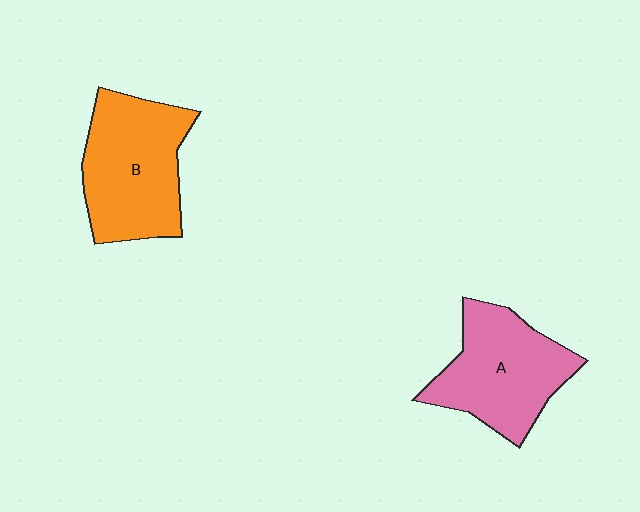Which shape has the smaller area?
Shape A (pink).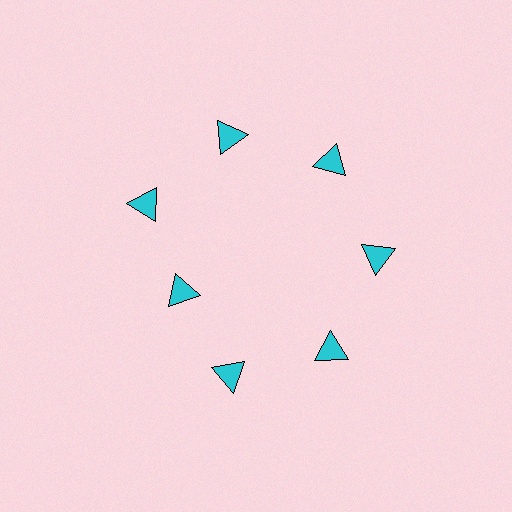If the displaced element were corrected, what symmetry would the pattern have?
It would have 7-fold rotational symmetry — the pattern would map onto itself every 51 degrees.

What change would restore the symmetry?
The symmetry would be restored by moving it outward, back onto the ring so that all 7 triangles sit at equal angles and equal distance from the center.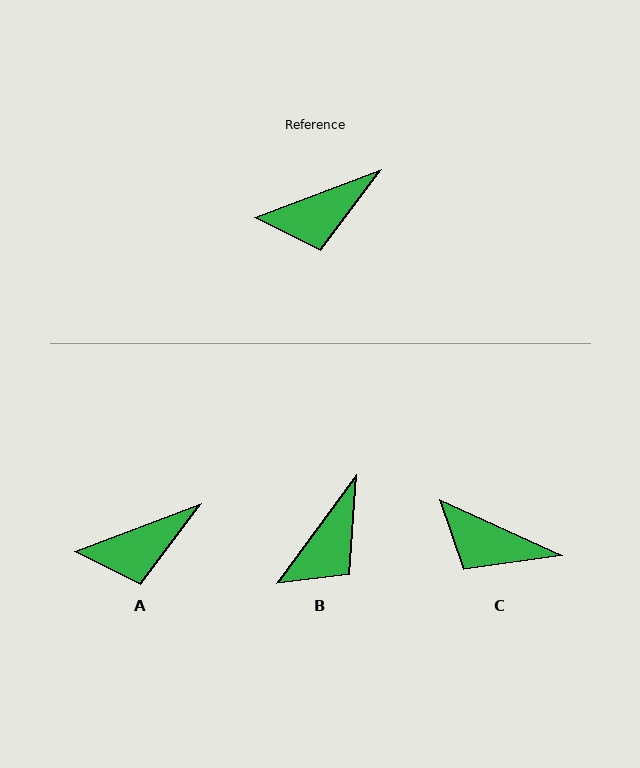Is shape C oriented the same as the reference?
No, it is off by about 45 degrees.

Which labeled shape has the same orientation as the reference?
A.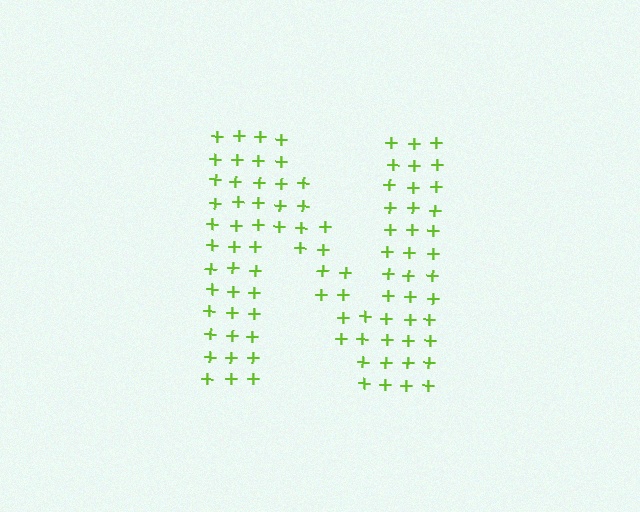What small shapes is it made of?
It is made of small plus signs.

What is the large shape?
The large shape is the letter N.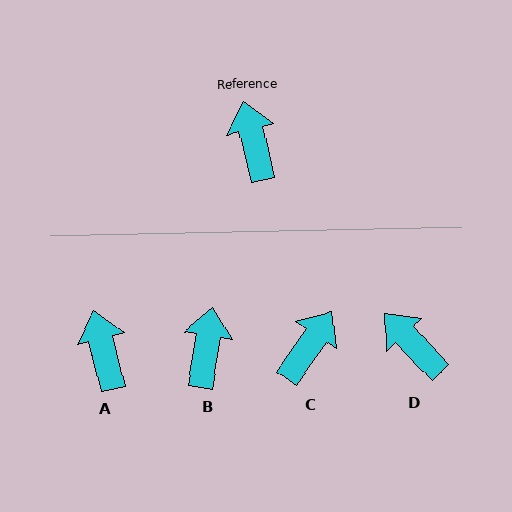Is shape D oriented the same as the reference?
No, it is off by about 30 degrees.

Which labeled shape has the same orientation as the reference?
A.